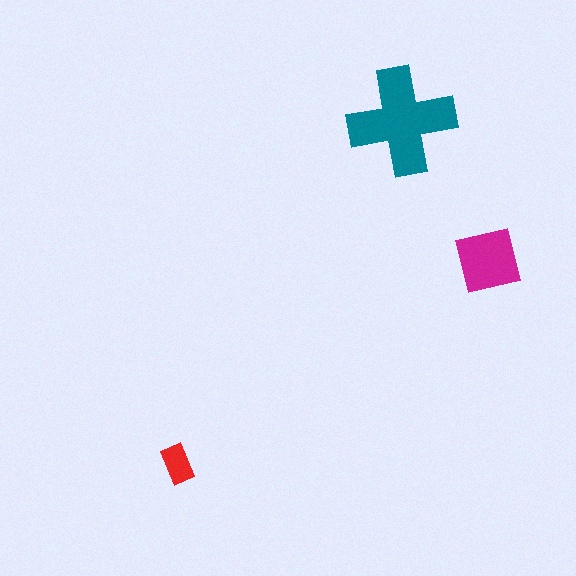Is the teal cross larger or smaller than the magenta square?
Larger.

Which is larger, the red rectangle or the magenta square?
The magenta square.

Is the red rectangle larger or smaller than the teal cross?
Smaller.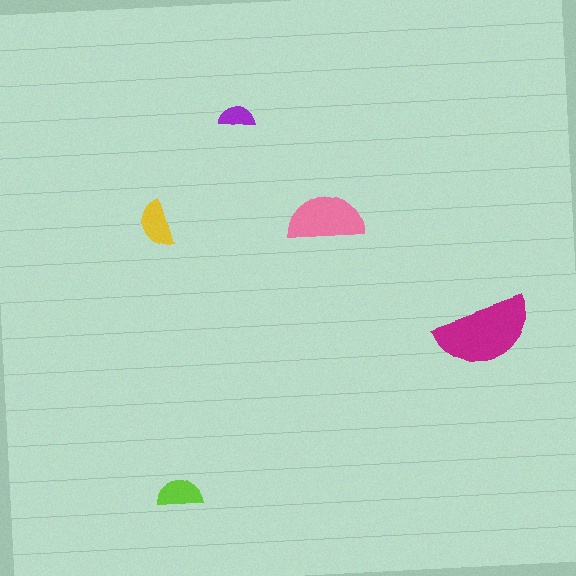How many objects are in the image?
There are 5 objects in the image.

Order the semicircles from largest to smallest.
the magenta one, the pink one, the yellow one, the lime one, the purple one.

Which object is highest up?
The purple semicircle is topmost.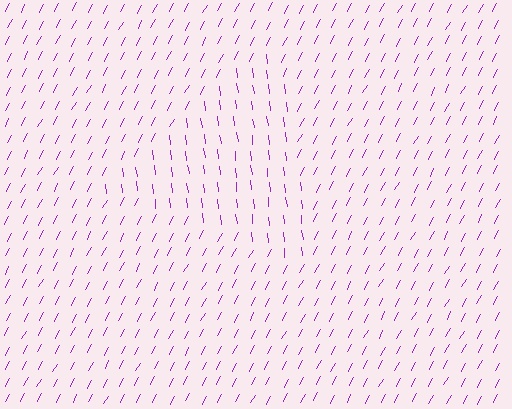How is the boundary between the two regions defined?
The boundary is defined purely by a change in line orientation (approximately 35 degrees difference). All lines are the same color and thickness.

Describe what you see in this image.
The image is filled with small purple line segments. A triangle region in the image has lines oriented differently from the surrounding lines, creating a visible texture boundary.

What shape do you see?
I see a triangle.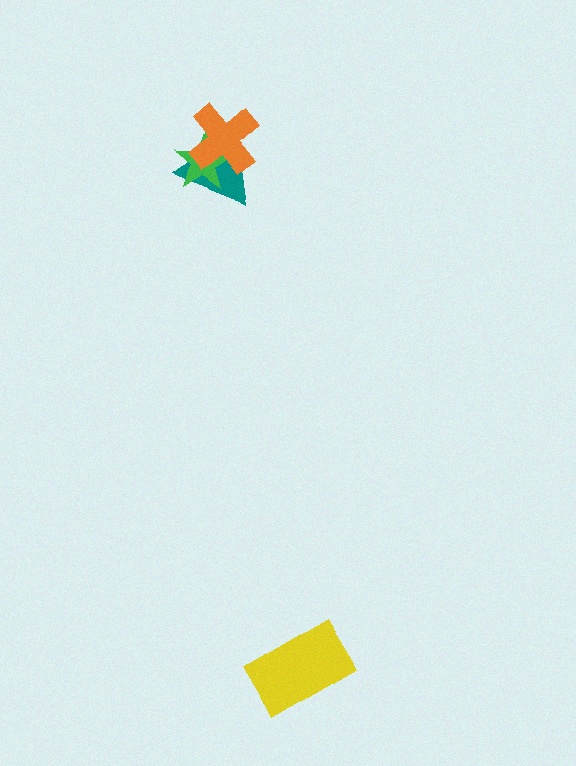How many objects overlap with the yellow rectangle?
0 objects overlap with the yellow rectangle.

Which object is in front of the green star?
The orange cross is in front of the green star.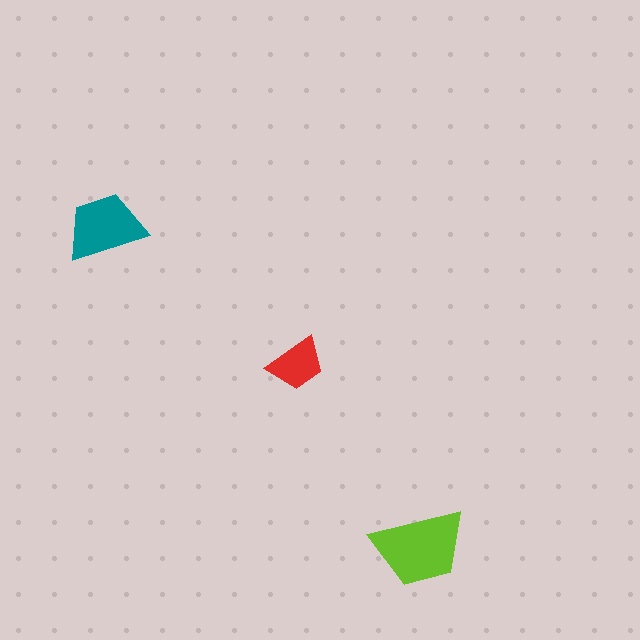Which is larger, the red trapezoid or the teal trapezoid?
The teal one.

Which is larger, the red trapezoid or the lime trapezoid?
The lime one.